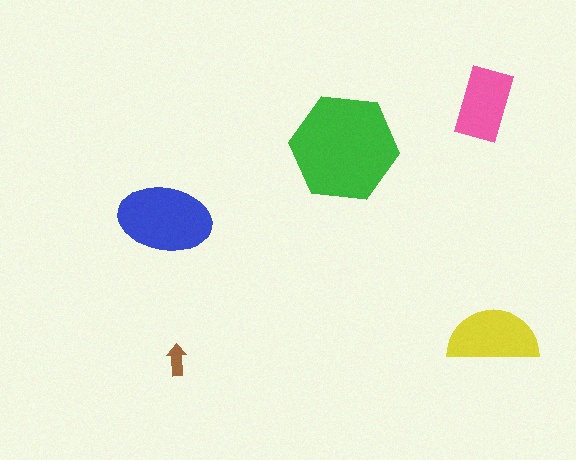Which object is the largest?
The green hexagon.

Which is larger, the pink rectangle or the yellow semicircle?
The yellow semicircle.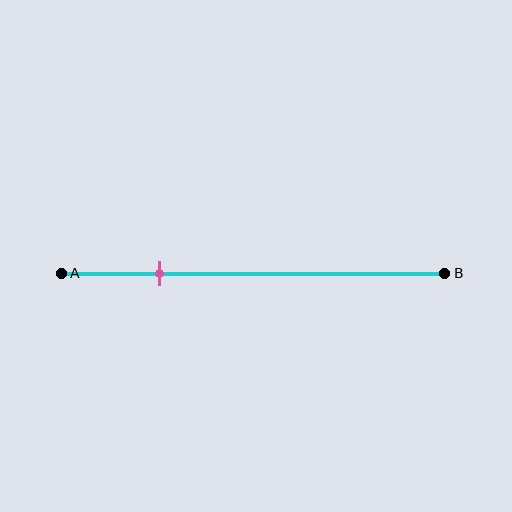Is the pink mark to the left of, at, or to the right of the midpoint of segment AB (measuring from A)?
The pink mark is to the left of the midpoint of segment AB.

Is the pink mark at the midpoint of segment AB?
No, the mark is at about 25% from A, not at the 50% midpoint.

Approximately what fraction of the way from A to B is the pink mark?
The pink mark is approximately 25% of the way from A to B.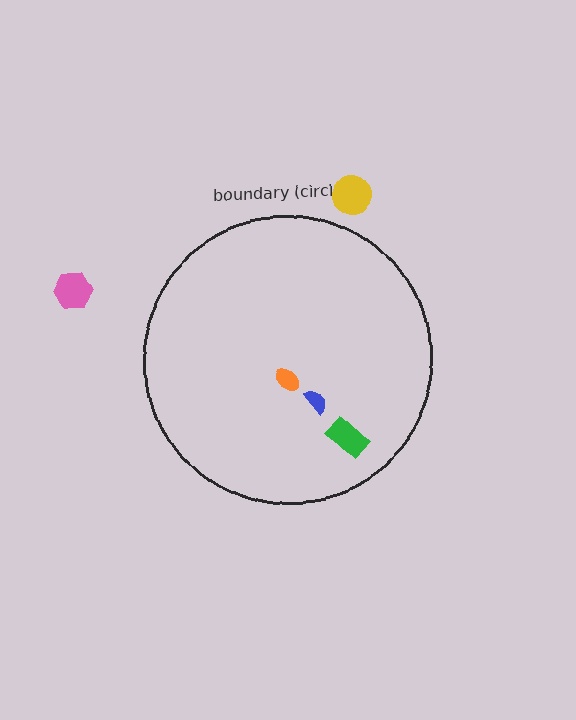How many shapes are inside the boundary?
3 inside, 2 outside.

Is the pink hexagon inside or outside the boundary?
Outside.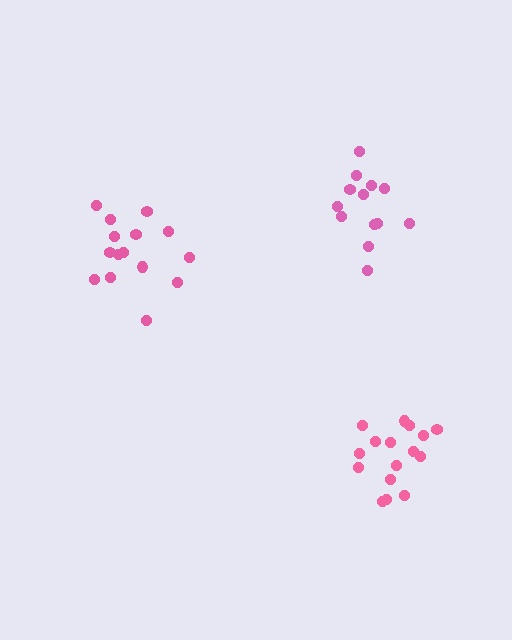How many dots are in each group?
Group 1: 16 dots, Group 2: 15 dots, Group 3: 13 dots (44 total).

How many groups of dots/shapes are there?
There are 3 groups.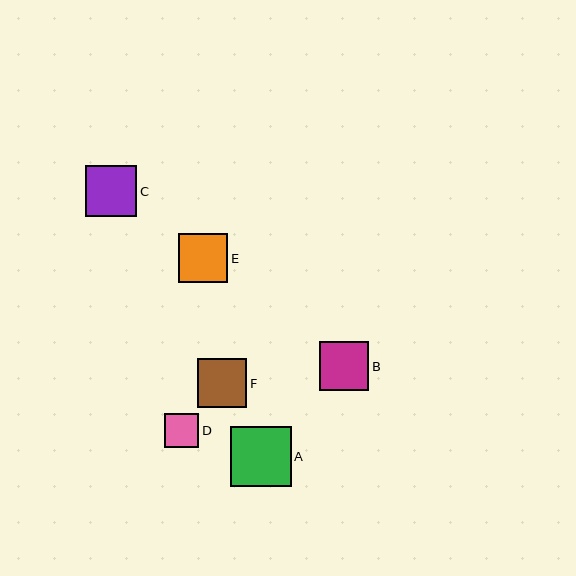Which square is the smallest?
Square D is the smallest with a size of approximately 34 pixels.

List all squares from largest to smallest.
From largest to smallest: A, C, F, E, B, D.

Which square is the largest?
Square A is the largest with a size of approximately 60 pixels.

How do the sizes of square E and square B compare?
Square E and square B are approximately the same size.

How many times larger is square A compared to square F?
Square A is approximately 1.2 times the size of square F.